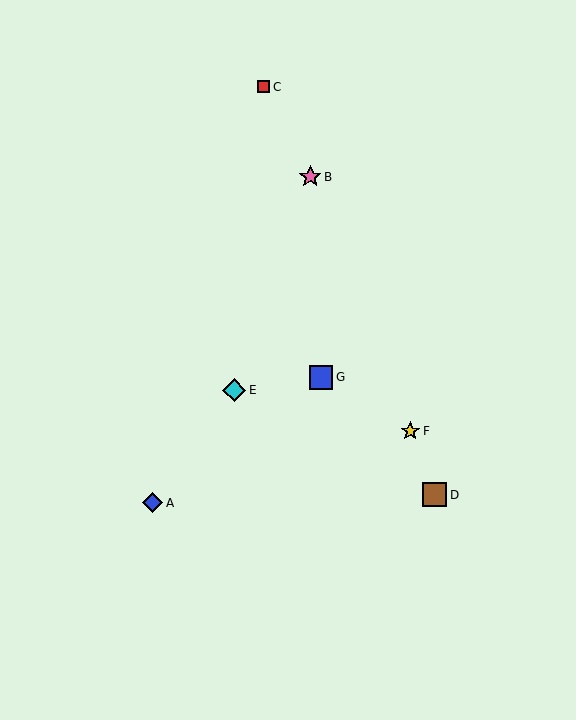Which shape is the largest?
The brown square (labeled D) is the largest.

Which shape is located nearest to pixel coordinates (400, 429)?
The yellow star (labeled F) at (410, 431) is nearest to that location.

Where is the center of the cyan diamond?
The center of the cyan diamond is at (234, 390).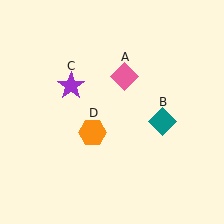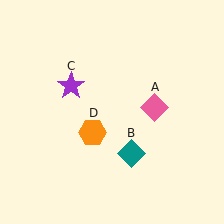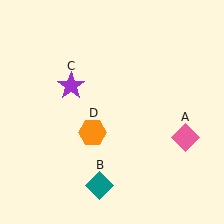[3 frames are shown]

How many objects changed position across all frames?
2 objects changed position: pink diamond (object A), teal diamond (object B).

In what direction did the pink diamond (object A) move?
The pink diamond (object A) moved down and to the right.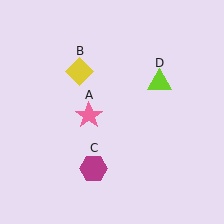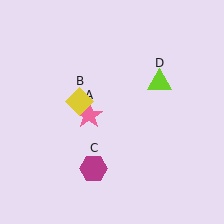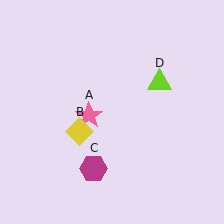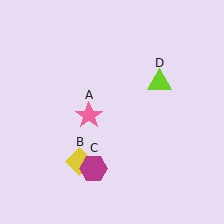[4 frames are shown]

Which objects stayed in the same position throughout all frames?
Pink star (object A) and magenta hexagon (object C) and lime triangle (object D) remained stationary.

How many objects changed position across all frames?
1 object changed position: yellow diamond (object B).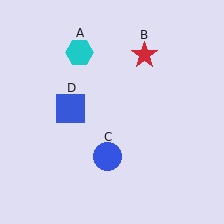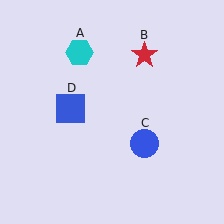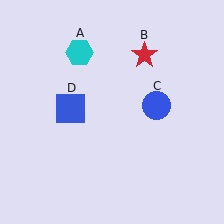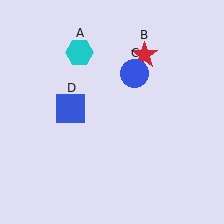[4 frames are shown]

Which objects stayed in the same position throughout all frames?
Cyan hexagon (object A) and red star (object B) and blue square (object D) remained stationary.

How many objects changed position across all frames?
1 object changed position: blue circle (object C).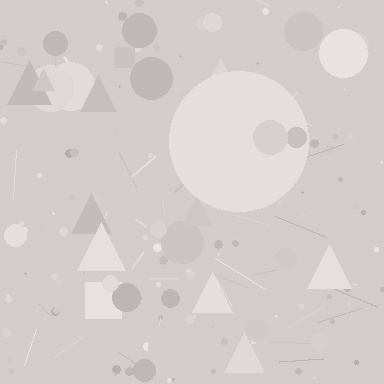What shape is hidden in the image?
A circle is hidden in the image.